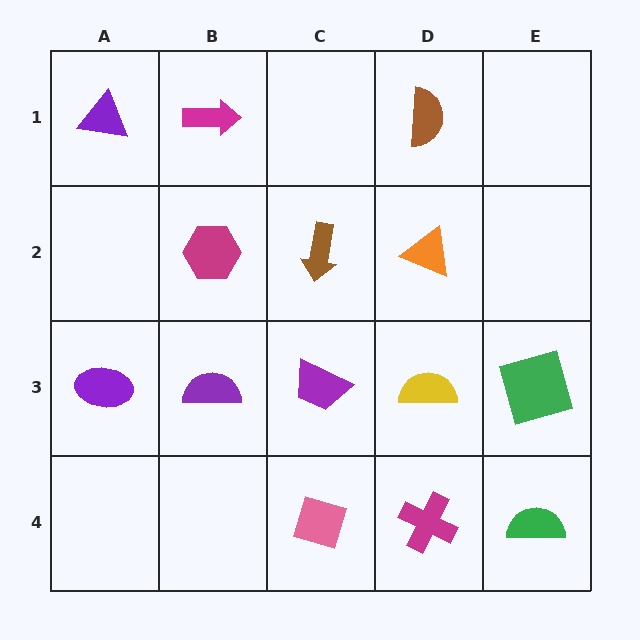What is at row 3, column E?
A green square.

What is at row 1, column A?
A purple triangle.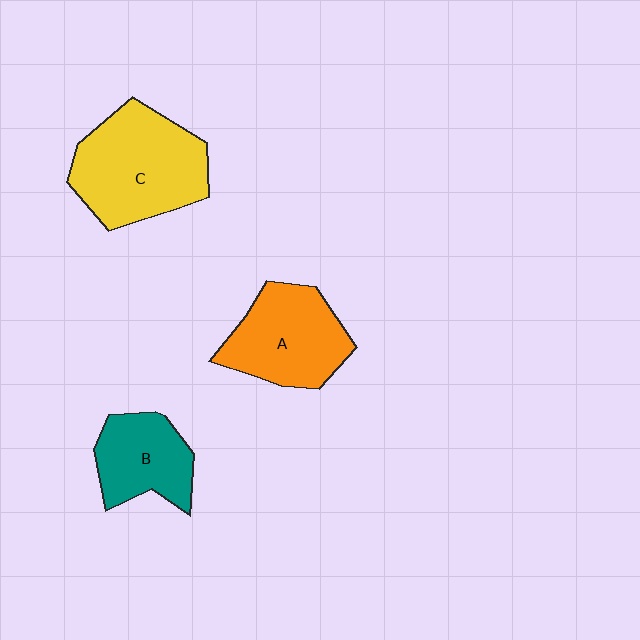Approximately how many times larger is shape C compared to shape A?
Approximately 1.3 times.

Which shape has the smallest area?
Shape B (teal).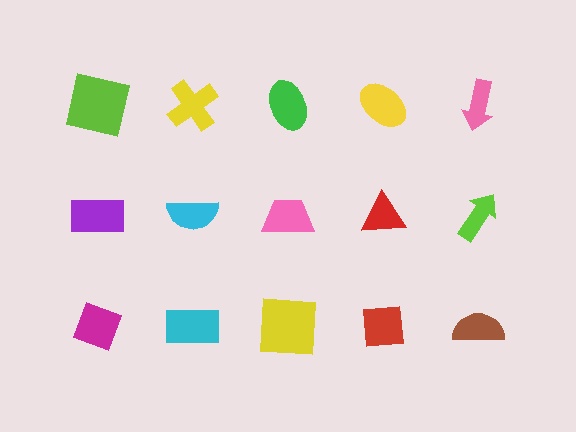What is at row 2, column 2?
A cyan semicircle.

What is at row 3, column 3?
A yellow square.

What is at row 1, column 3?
A green ellipse.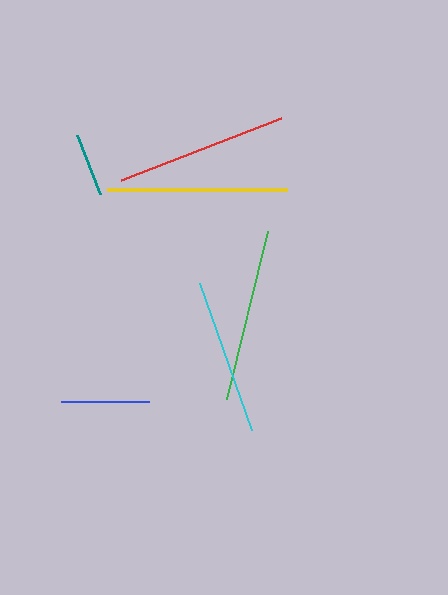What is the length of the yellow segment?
The yellow segment is approximately 180 pixels long.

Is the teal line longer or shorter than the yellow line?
The yellow line is longer than the teal line.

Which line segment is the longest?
The yellow line is the longest at approximately 180 pixels.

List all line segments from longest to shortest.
From longest to shortest: yellow, green, red, cyan, blue, teal.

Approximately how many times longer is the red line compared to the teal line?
The red line is approximately 2.7 times the length of the teal line.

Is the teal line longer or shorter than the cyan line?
The cyan line is longer than the teal line.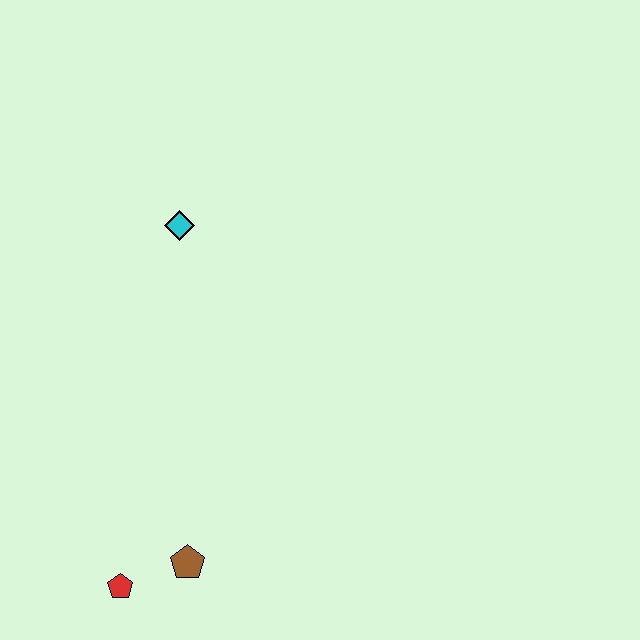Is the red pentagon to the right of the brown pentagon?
No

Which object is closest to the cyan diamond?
The brown pentagon is closest to the cyan diamond.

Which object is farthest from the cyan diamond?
The red pentagon is farthest from the cyan diamond.